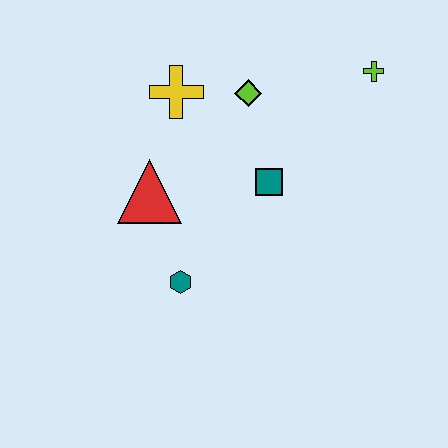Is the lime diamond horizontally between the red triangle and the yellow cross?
No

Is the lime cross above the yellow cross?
Yes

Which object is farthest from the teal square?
The lime cross is farthest from the teal square.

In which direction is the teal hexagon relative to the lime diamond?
The teal hexagon is below the lime diamond.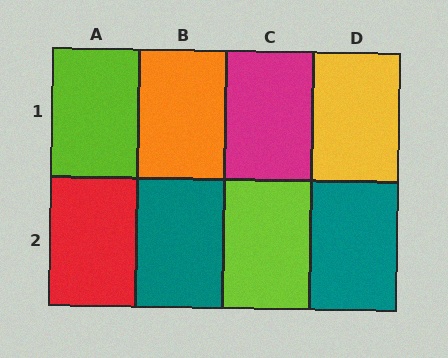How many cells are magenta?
1 cell is magenta.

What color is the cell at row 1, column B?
Orange.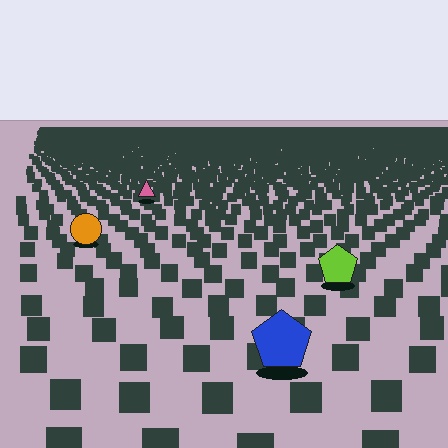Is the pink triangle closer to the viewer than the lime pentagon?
No. The lime pentagon is closer — you can tell from the texture gradient: the ground texture is coarser near it.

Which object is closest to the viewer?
The blue pentagon is closest. The texture marks near it are larger and more spread out.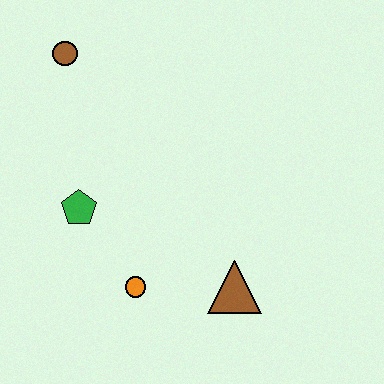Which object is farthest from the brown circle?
The brown triangle is farthest from the brown circle.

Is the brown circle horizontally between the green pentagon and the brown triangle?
No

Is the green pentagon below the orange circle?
No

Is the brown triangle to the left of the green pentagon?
No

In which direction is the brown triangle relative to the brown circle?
The brown triangle is below the brown circle.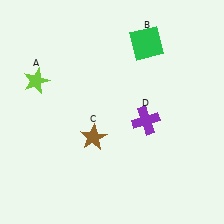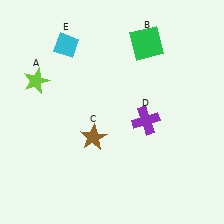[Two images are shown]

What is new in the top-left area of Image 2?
A cyan diamond (E) was added in the top-left area of Image 2.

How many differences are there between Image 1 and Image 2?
There is 1 difference between the two images.